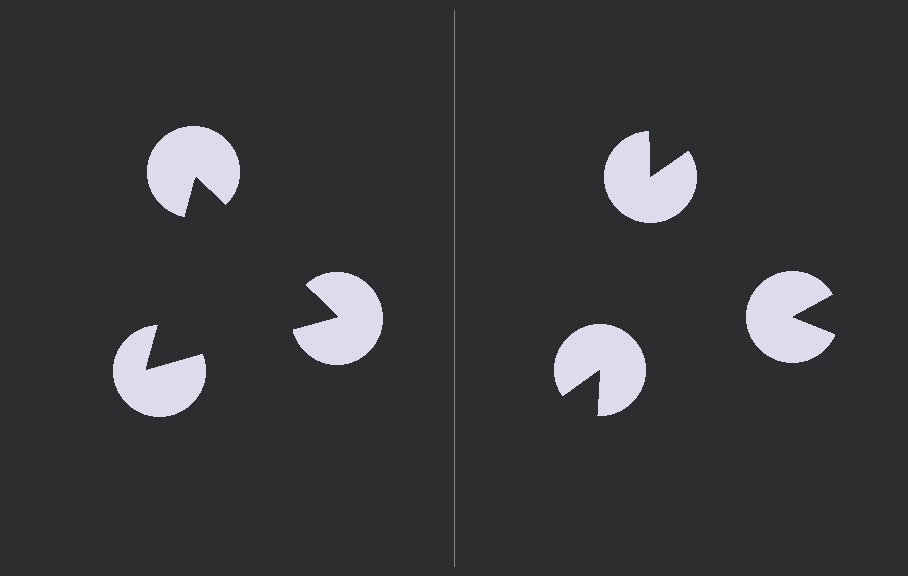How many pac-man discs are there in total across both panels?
6 — 3 on each side.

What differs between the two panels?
The pac-man discs are positioned identically on both sides; only the wedge orientations differ. On the left they align to a triangle; on the right they are misaligned.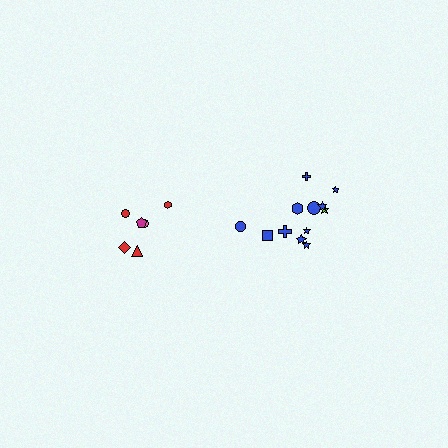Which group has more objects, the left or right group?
The right group.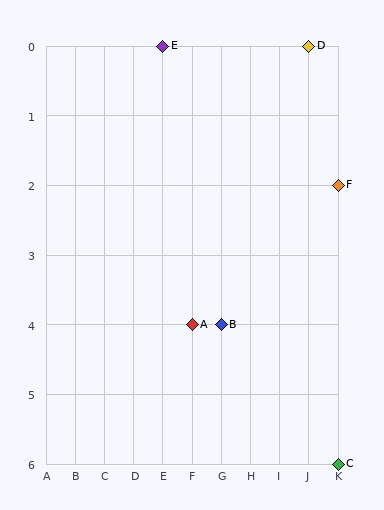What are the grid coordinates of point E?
Point E is at grid coordinates (E, 0).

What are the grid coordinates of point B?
Point B is at grid coordinates (G, 4).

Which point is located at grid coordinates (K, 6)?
Point C is at (K, 6).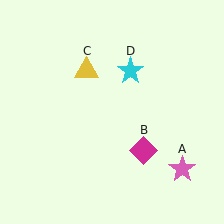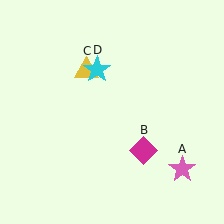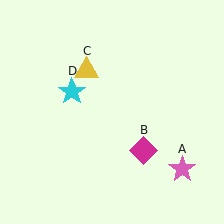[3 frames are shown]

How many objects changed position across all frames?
1 object changed position: cyan star (object D).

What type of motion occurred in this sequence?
The cyan star (object D) rotated counterclockwise around the center of the scene.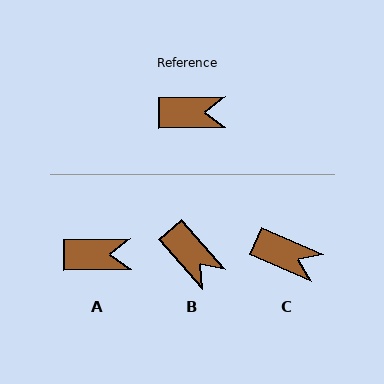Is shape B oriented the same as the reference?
No, it is off by about 49 degrees.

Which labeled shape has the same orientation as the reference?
A.